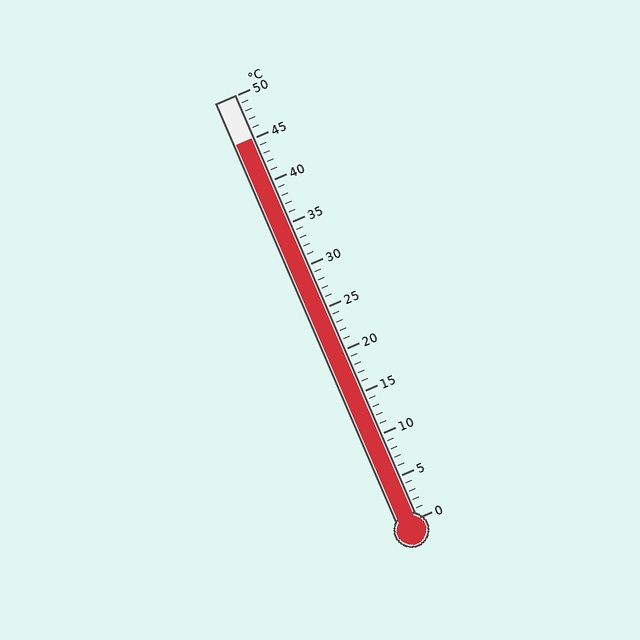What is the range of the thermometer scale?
The thermometer scale ranges from 0°C to 50°C.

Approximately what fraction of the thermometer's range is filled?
The thermometer is filled to approximately 90% of its range.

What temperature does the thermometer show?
The thermometer shows approximately 45°C.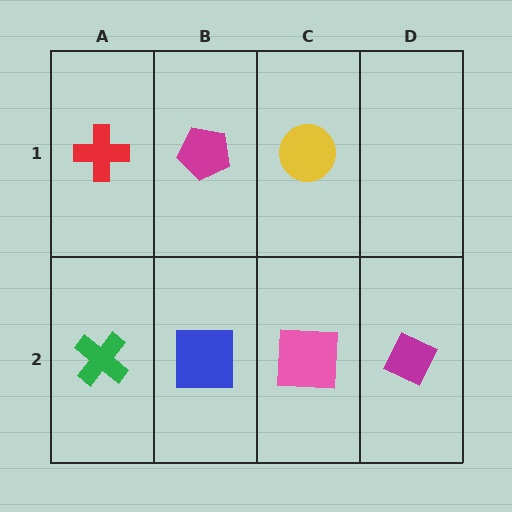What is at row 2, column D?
A magenta diamond.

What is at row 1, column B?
A magenta pentagon.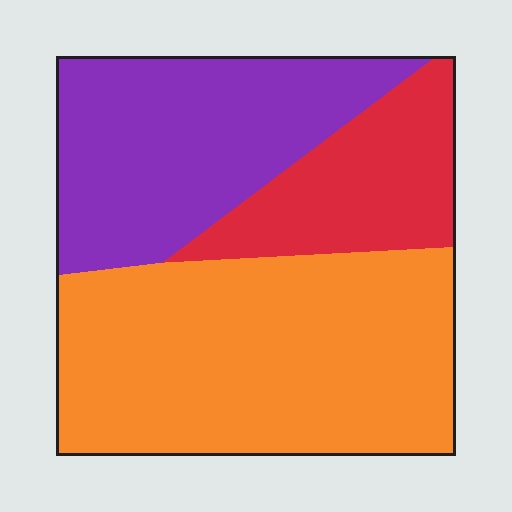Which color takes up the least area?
Red, at roughly 20%.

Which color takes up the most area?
Orange, at roughly 50%.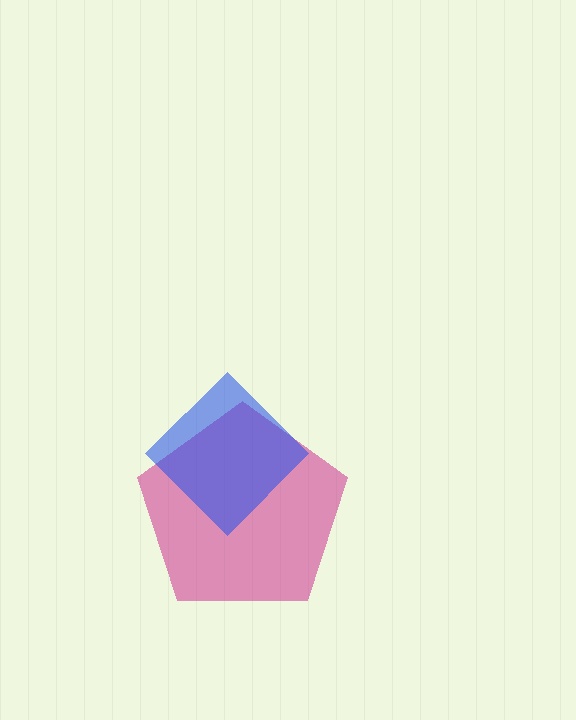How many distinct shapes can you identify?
There are 2 distinct shapes: a magenta pentagon, a blue diamond.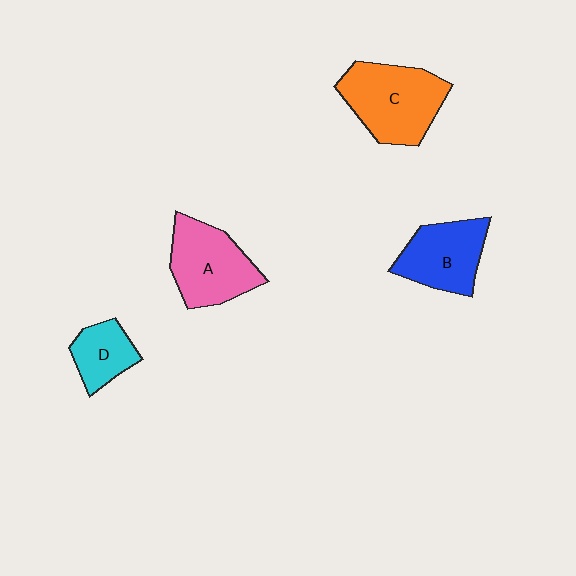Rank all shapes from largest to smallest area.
From largest to smallest: C (orange), A (pink), B (blue), D (cyan).